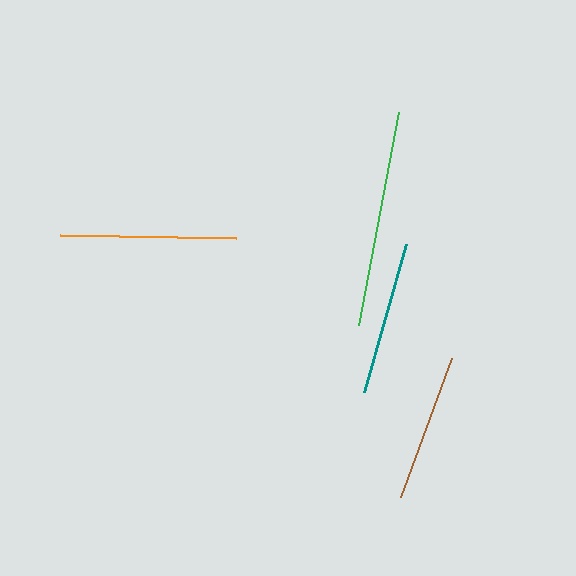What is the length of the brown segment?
The brown segment is approximately 148 pixels long.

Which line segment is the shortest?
The brown line is the shortest at approximately 148 pixels.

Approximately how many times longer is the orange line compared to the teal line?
The orange line is approximately 1.1 times the length of the teal line.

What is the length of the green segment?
The green segment is approximately 217 pixels long.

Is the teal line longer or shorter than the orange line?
The orange line is longer than the teal line.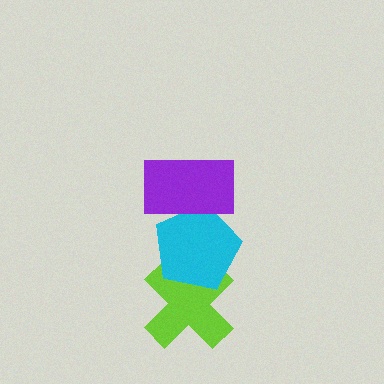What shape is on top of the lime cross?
The cyan pentagon is on top of the lime cross.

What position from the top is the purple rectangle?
The purple rectangle is 1st from the top.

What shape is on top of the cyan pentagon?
The purple rectangle is on top of the cyan pentagon.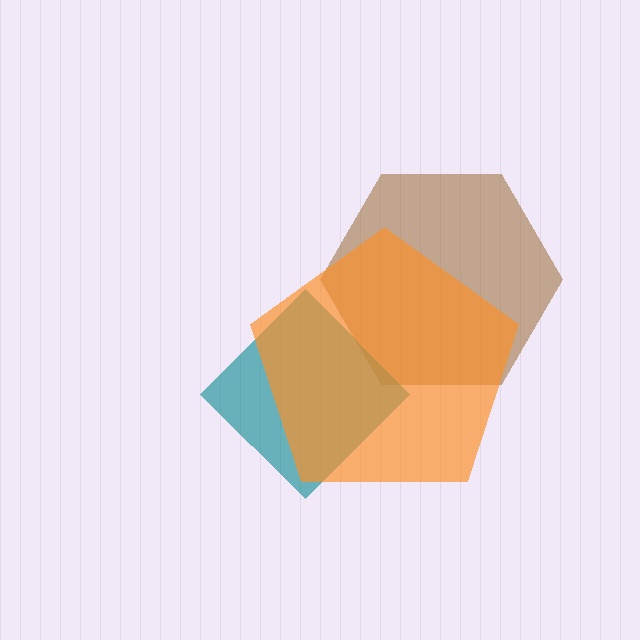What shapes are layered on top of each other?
The layered shapes are: a brown hexagon, a teal diamond, an orange pentagon.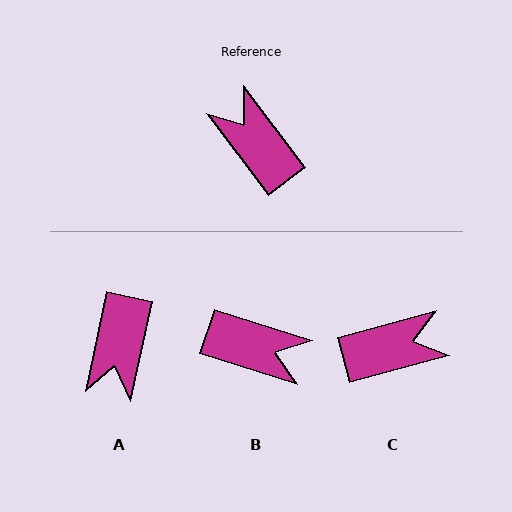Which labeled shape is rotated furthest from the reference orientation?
B, about 145 degrees away.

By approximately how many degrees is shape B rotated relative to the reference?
Approximately 145 degrees clockwise.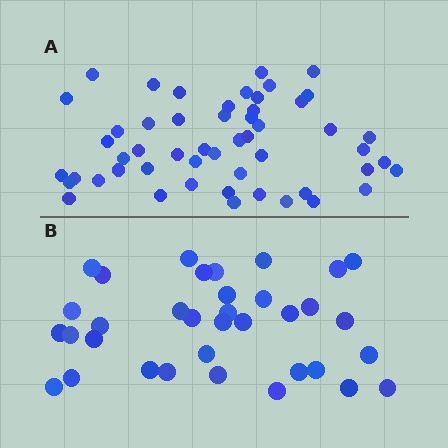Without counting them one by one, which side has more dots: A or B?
Region A (the top region) has more dots.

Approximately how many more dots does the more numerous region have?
Region A has approximately 15 more dots than region B.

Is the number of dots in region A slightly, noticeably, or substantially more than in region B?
Region A has substantially more. The ratio is roughly 1.5 to 1.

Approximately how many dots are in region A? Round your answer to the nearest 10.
About 50 dots. (The exact count is 52, which rounds to 50.)